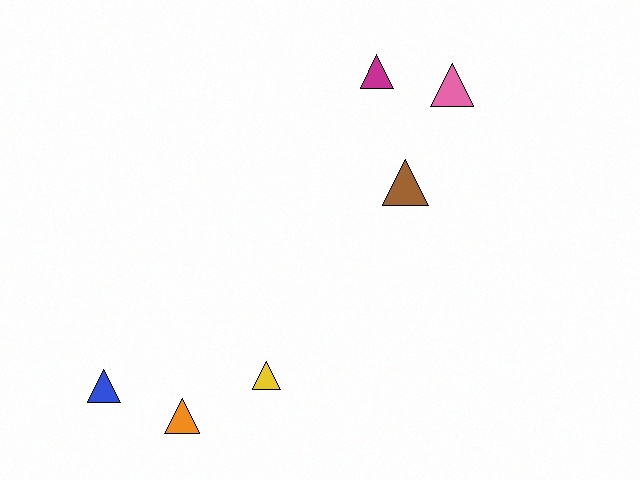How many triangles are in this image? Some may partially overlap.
There are 6 triangles.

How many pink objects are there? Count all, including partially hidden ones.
There is 1 pink object.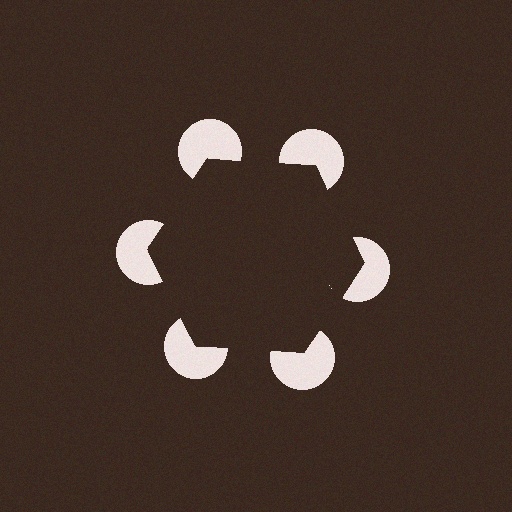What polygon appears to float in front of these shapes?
An illusory hexagon — its edges are inferred from the aligned wedge cuts in the pac-man discs, not physically drawn.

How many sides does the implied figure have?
6 sides.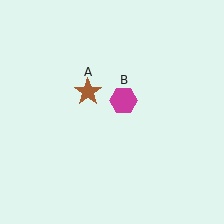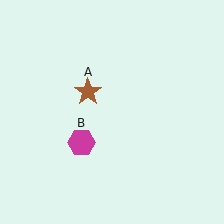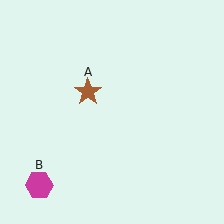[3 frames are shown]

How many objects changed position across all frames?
1 object changed position: magenta hexagon (object B).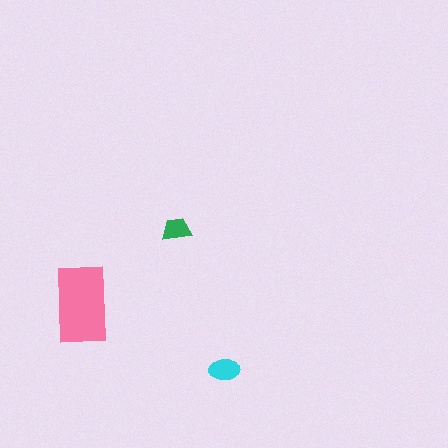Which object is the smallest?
The green trapezoid.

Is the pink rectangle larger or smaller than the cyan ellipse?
Larger.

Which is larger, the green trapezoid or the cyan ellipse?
The cyan ellipse.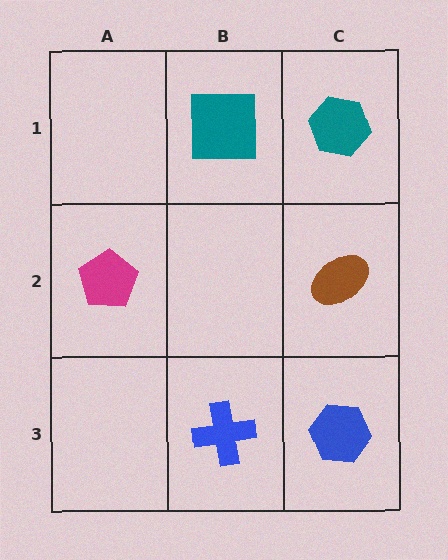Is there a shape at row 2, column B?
No, that cell is empty.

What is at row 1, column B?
A teal square.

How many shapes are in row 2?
2 shapes.